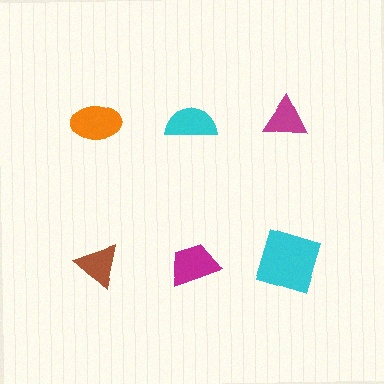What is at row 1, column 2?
A cyan semicircle.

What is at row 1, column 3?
A magenta triangle.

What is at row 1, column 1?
An orange ellipse.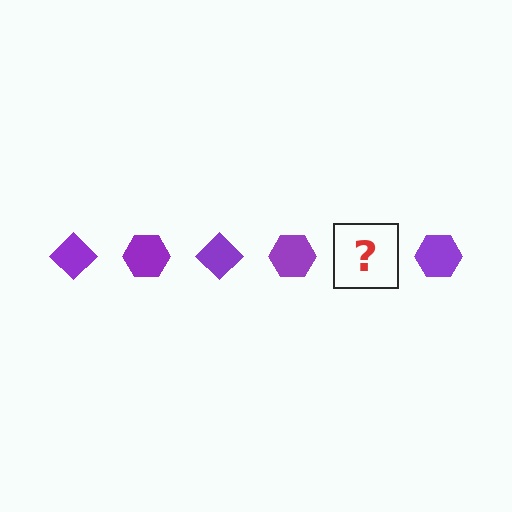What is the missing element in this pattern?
The missing element is a purple diamond.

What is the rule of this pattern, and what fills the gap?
The rule is that the pattern cycles through diamond, hexagon shapes in purple. The gap should be filled with a purple diamond.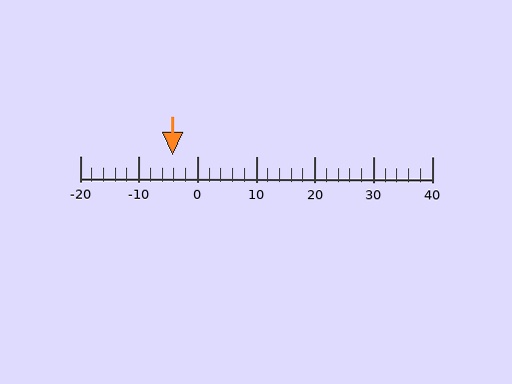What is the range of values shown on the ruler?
The ruler shows values from -20 to 40.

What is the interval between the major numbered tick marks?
The major tick marks are spaced 10 units apart.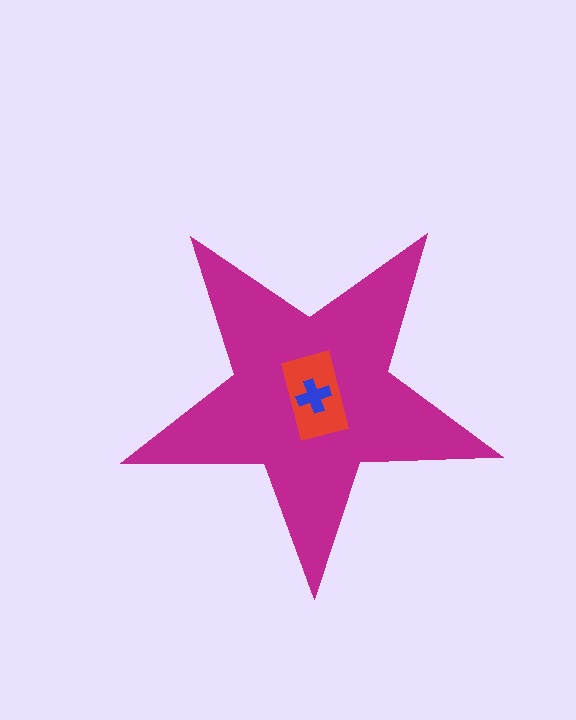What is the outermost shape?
The magenta star.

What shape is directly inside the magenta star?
The red rectangle.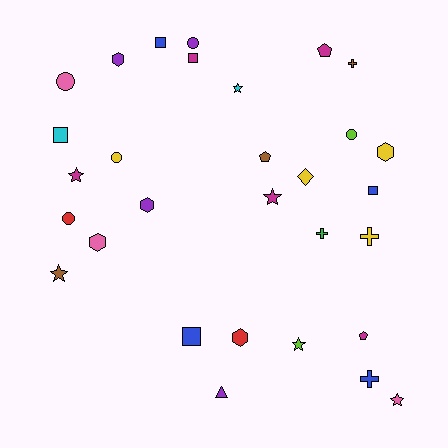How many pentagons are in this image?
There are 3 pentagons.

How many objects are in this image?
There are 30 objects.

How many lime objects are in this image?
There are 2 lime objects.